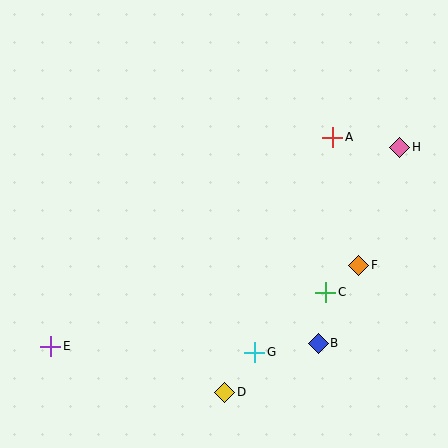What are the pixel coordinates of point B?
Point B is at (318, 343).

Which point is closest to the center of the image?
Point C at (326, 292) is closest to the center.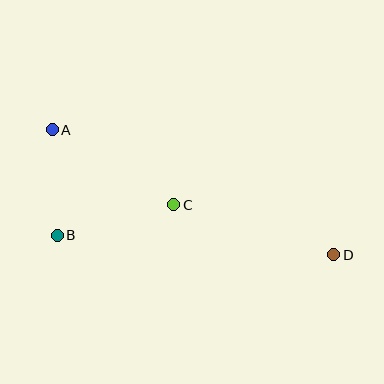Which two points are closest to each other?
Points A and B are closest to each other.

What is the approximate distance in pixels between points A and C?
The distance between A and C is approximately 143 pixels.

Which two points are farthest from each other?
Points A and D are farthest from each other.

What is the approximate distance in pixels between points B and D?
The distance between B and D is approximately 277 pixels.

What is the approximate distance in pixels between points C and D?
The distance between C and D is approximately 167 pixels.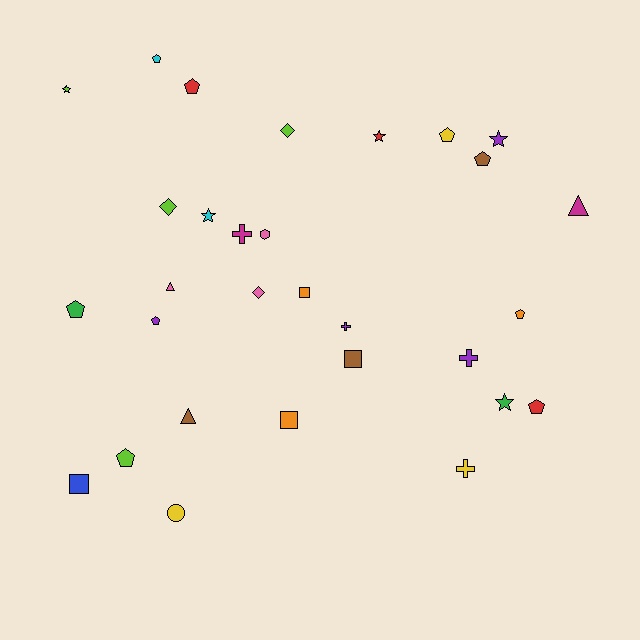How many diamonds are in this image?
There are 3 diamonds.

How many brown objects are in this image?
There are 3 brown objects.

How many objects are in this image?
There are 30 objects.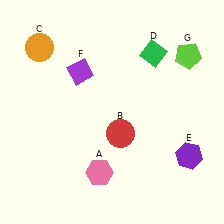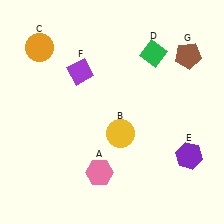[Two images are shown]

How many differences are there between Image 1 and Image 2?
There are 2 differences between the two images.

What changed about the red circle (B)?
In Image 1, B is red. In Image 2, it changed to yellow.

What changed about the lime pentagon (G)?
In Image 1, G is lime. In Image 2, it changed to brown.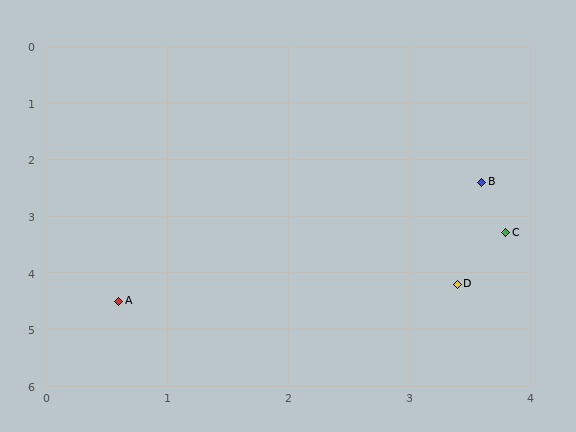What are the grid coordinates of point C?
Point C is at approximately (3.8, 3.3).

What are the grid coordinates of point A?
Point A is at approximately (0.6, 4.5).